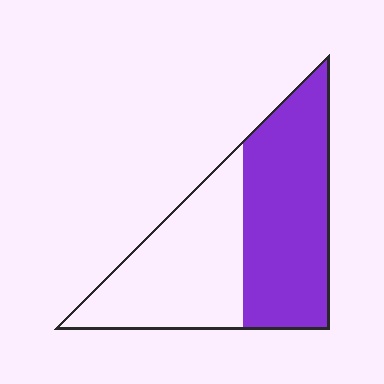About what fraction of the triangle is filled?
About one half (1/2).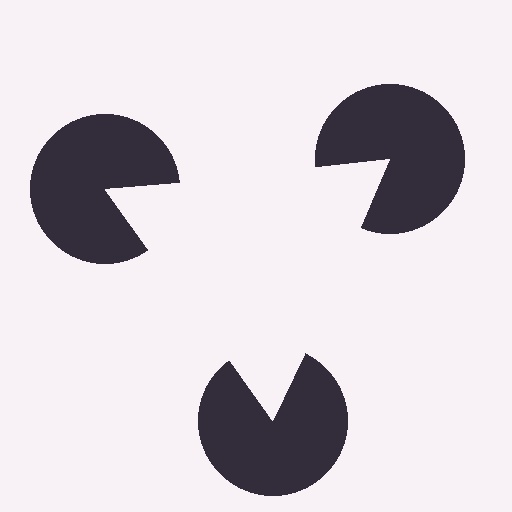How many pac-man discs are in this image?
There are 3 — one at each vertex of the illusory triangle.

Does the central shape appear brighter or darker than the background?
It typically appears slightly brighter than the background, even though no actual brightness change is drawn.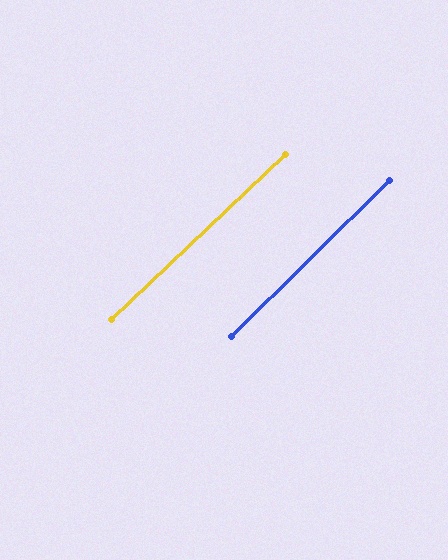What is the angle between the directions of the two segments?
Approximately 1 degree.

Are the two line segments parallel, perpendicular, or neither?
Parallel — their directions differ by only 1.1°.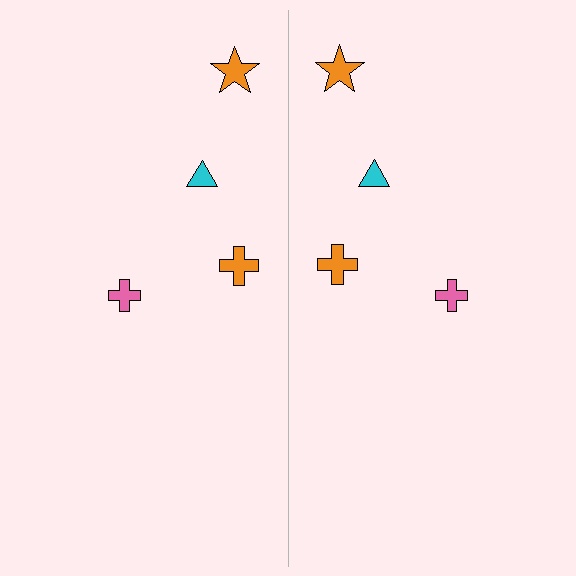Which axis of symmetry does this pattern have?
The pattern has a vertical axis of symmetry running through the center of the image.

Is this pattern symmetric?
Yes, this pattern has bilateral (reflection) symmetry.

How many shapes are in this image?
There are 8 shapes in this image.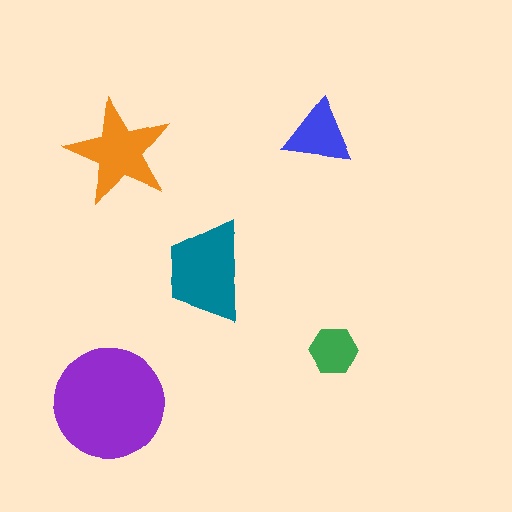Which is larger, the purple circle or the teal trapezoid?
The purple circle.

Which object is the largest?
The purple circle.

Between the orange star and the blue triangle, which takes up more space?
The orange star.